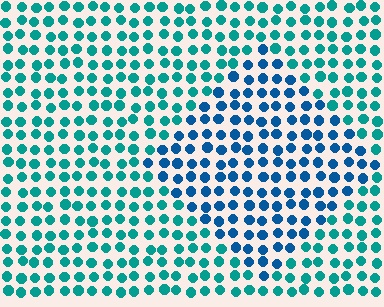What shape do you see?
I see a diamond.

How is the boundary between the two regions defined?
The boundary is defined purely by a slight shift in hue (about 33 degrees). Spacing, size, and orientation are identical on both sides.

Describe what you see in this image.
The image is filled with small teal elements in a uniform arrangement. A diamond-shaped region is visible where the elements are tinted to a slightly different hue, forming a subtle color boundary.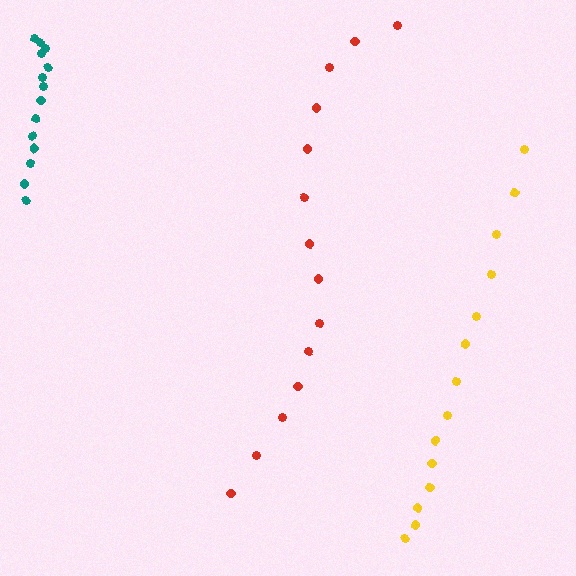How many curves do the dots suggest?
There are 3 distinct paths.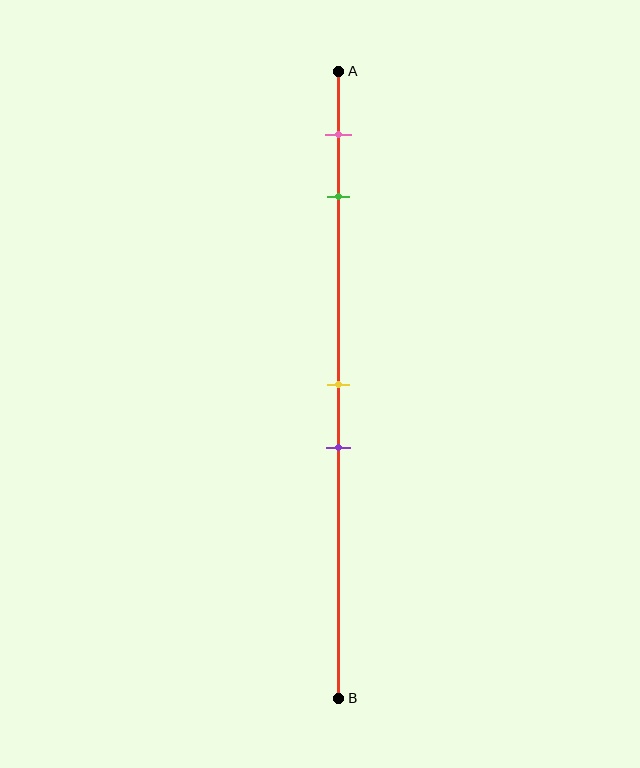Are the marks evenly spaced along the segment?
No, the marks are not evenly spaced.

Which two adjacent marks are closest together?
The yellow and purple marks are the closest adjacent pair.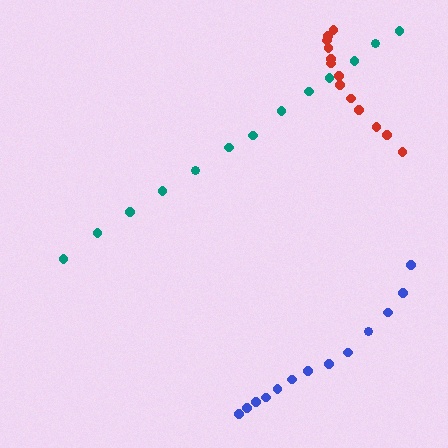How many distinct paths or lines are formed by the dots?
There are 3 distinct paths.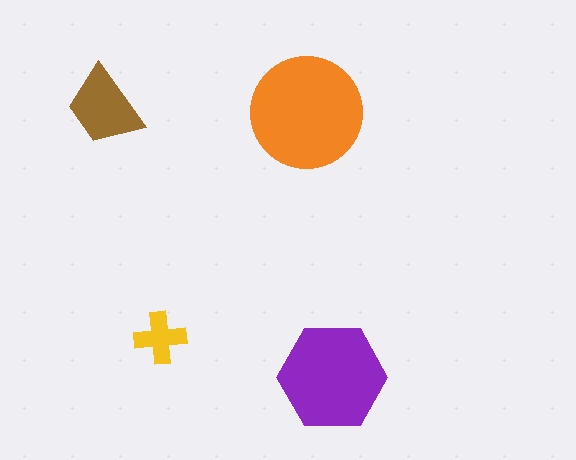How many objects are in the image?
There are 4 objects in the image.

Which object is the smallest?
The yellow cross.